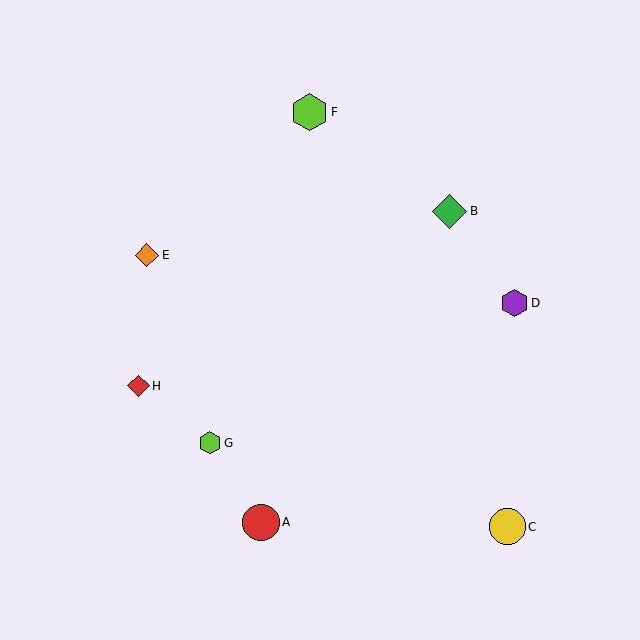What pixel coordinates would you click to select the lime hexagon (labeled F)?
Click at (309, 112) to select the lime hexagon F.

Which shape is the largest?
The lime hexagon (labeled F) is the largest.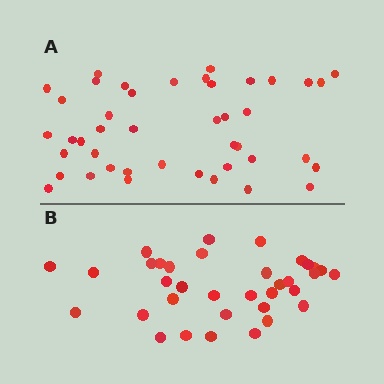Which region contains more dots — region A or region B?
Region A (the top region) has more dots.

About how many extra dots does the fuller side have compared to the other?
Region A has roughly 8 or so more dots than region B.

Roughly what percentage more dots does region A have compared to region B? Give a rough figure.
About 25% more.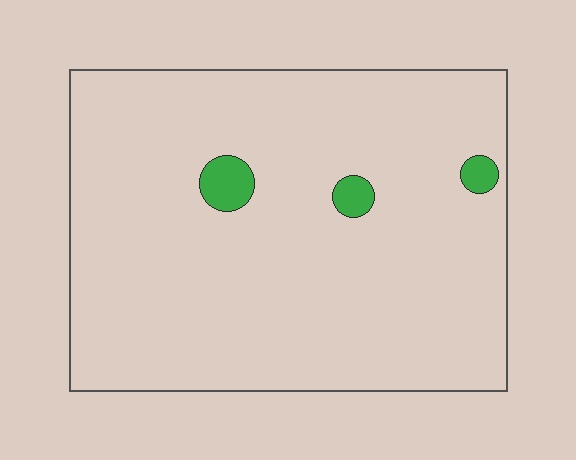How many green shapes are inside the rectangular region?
3.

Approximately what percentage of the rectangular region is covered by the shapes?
Approximately 5%.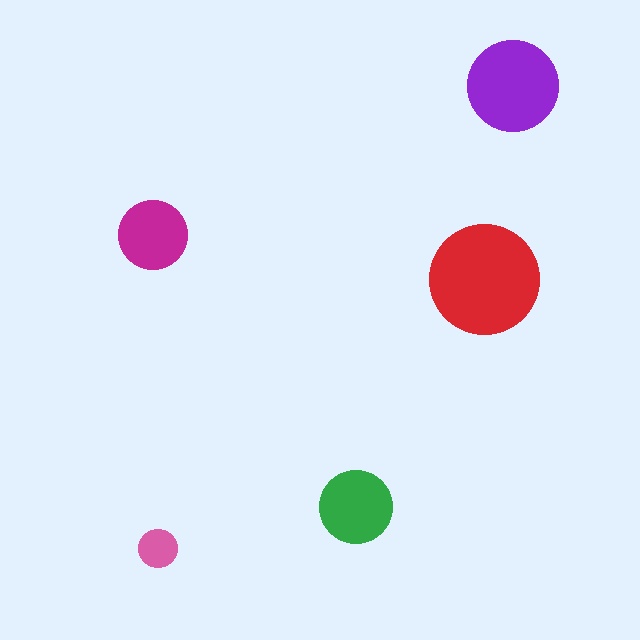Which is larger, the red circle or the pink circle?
The red one.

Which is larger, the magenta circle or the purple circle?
The purple one.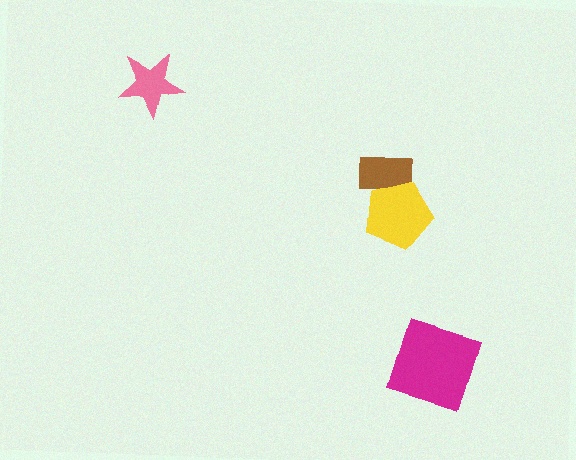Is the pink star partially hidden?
No, no other shape covers it.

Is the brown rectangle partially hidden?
Yes, it is partially covered by another shape.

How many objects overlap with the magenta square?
0 objects overlap with the magenta square.